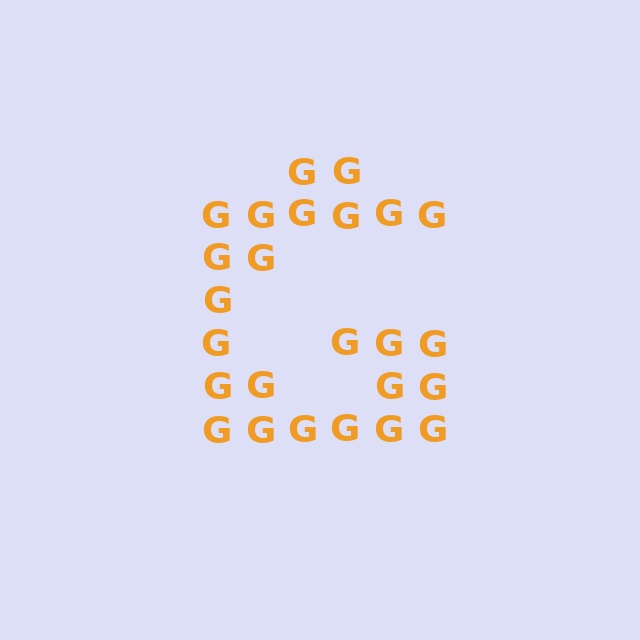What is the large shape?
The large shape is the letter G.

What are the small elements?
The small elements are letter G's.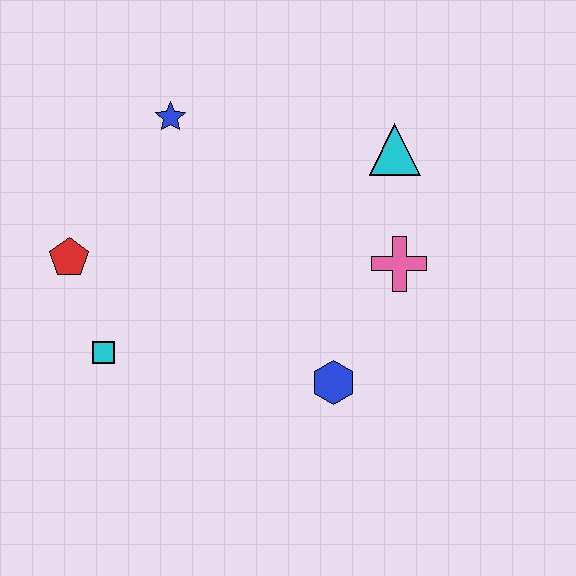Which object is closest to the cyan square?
The red pentagon is closest to the cyan square.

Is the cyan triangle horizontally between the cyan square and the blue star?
No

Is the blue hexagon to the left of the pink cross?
Yes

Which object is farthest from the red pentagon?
The cyan triangle is farthest from the red pentagon.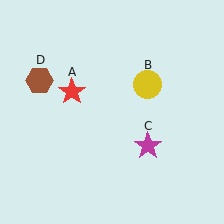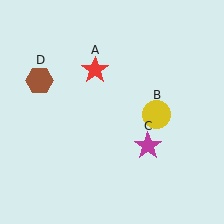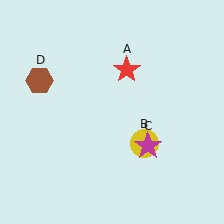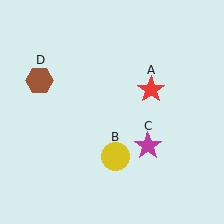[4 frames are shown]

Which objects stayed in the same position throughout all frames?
Magenta star (object C) and brown hexagon (object D) remained stationary.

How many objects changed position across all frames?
2 objects changed position: red star (object A), yellow circle (object B).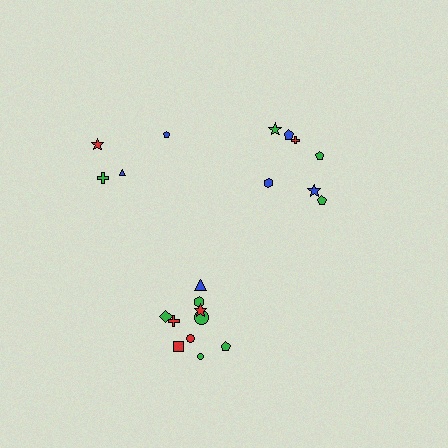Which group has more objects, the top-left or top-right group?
The top-right group.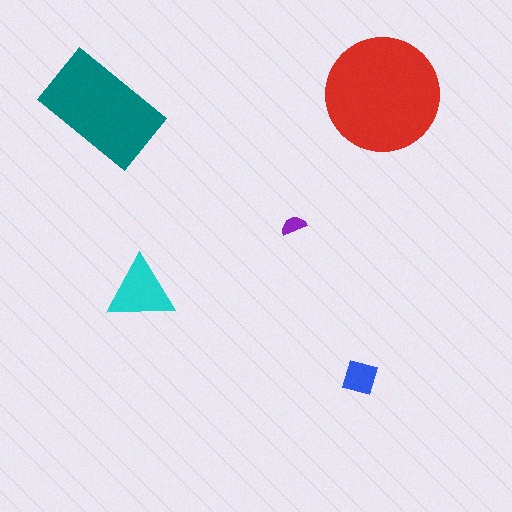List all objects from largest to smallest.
The red circle, the teal rectangle, the cyan triangle, the blue diamond, the purple semicircle.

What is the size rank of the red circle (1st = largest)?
1st.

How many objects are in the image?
There are 5 objects in the image.